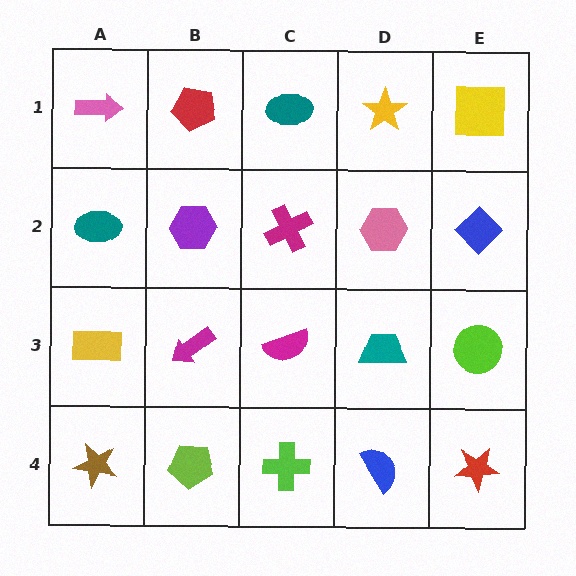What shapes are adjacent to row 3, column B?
A purple hexagon (row 2, column B), a lime pentagon (row 4, column B), a yellow rectangle (row 3, column A), a magenta semicircle (row 3, column C).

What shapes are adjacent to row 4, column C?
A magenta semicircle (row 3, column C), a lime pentagon (row 4, column B), a blue semicircle (row 4, column D).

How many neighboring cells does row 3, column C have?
4.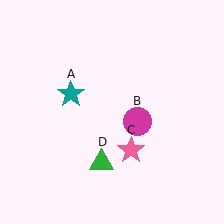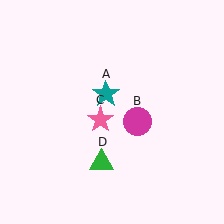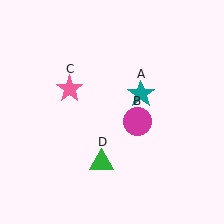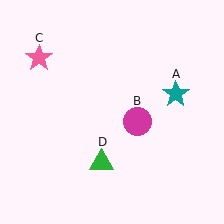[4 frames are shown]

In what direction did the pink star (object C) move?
The pink star (object C) moved up and to the left.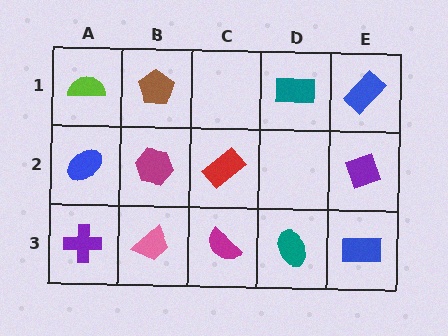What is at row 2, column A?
A blue ellipse.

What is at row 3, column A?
A purple cross.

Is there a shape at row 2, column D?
No, that cell is empty.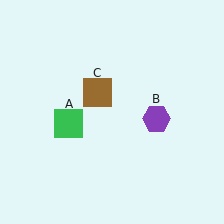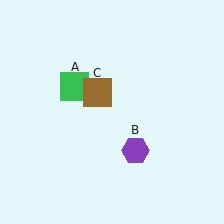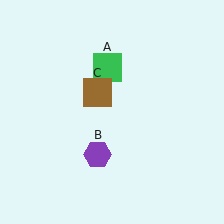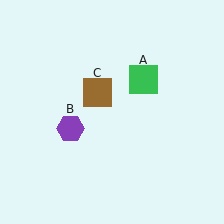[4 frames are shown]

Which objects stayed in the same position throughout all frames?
Brown square (object C) remained stationary.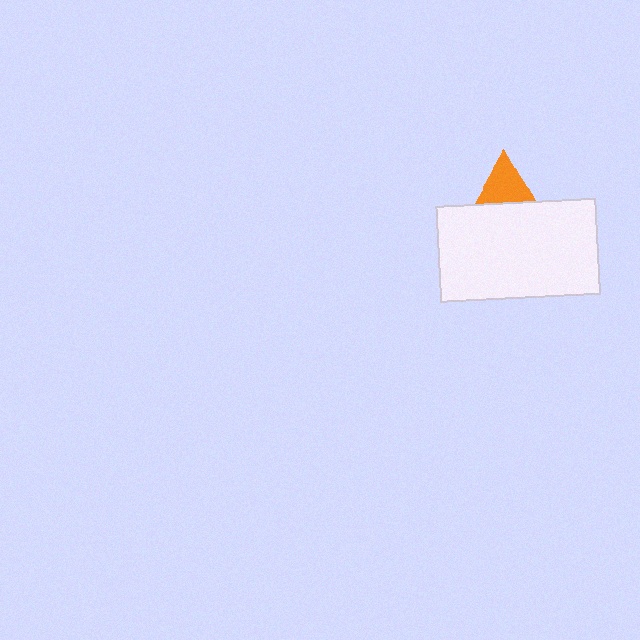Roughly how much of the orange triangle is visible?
A small part of it is visible (roughly 37%).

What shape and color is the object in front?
The object in front is a white rectangle.